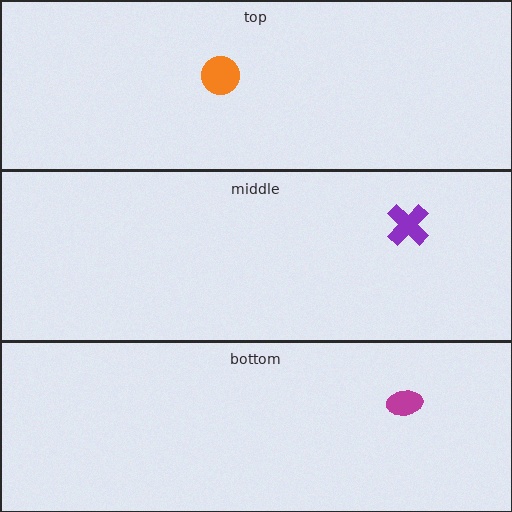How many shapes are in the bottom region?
1.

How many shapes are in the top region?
1.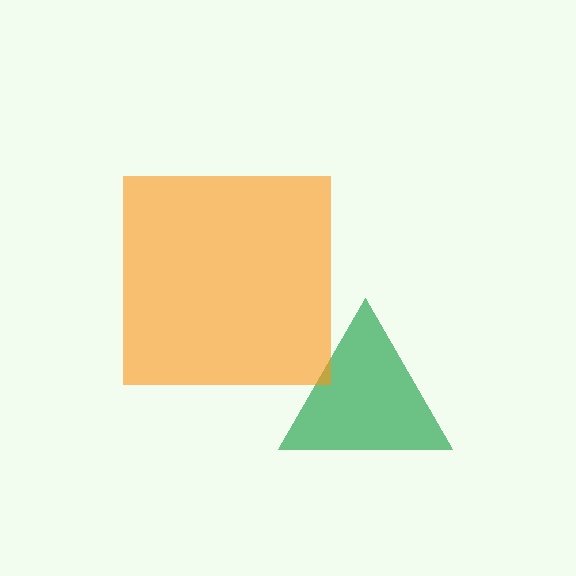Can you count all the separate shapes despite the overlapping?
Yes, there are 2 separate shapes.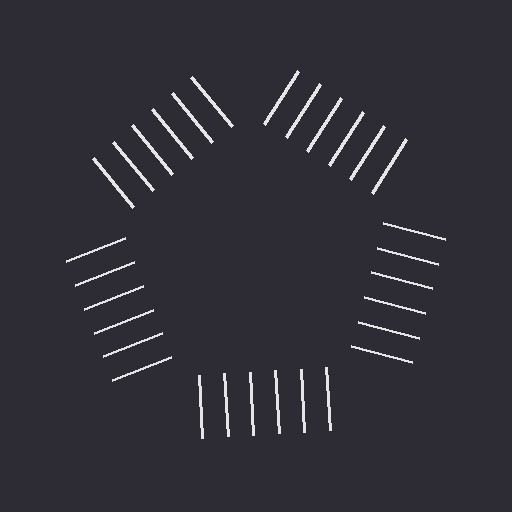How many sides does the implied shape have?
5 sides — the line-ends trace a pentagon.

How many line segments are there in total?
30 — 6 along each of the 5 edges.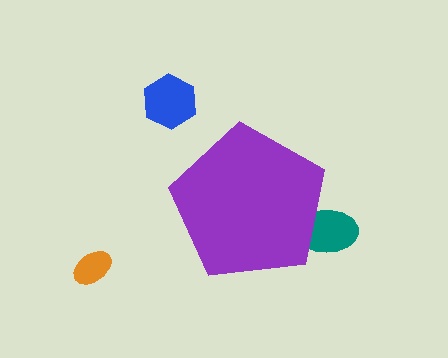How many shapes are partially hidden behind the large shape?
1 shape is partially hidden.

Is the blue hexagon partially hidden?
No, the blue hexagon is fully visible.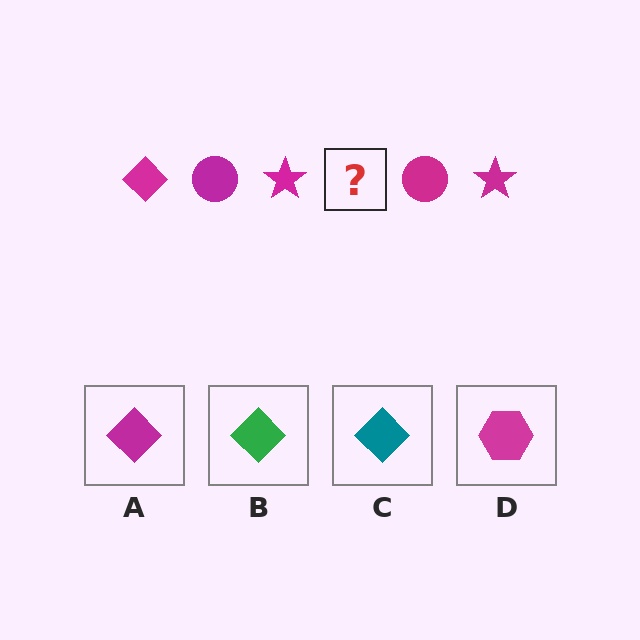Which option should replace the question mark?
Option A.